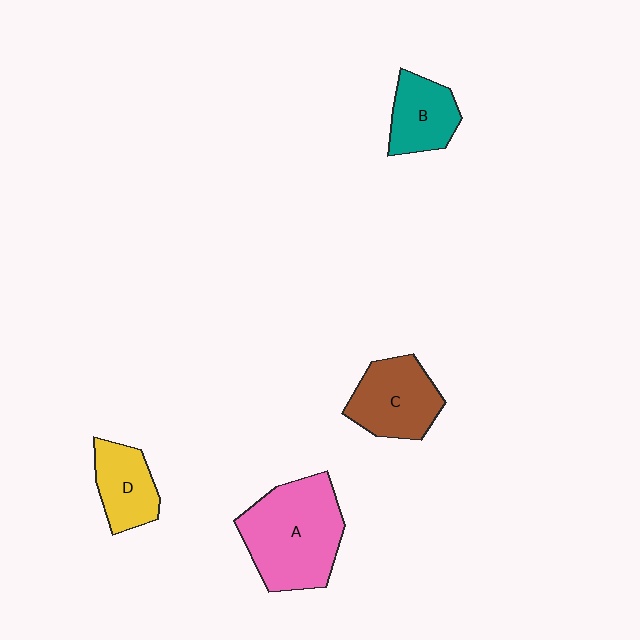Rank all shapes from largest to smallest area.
From largest to smallest: A (pink), C (brown), D (yellow), B (teal).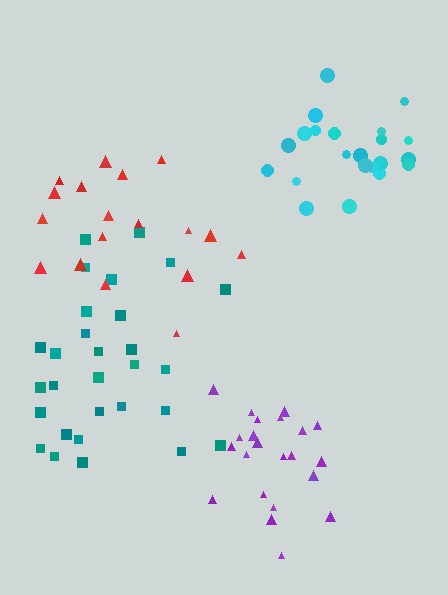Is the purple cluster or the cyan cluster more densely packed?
Cyan.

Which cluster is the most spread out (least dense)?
Red.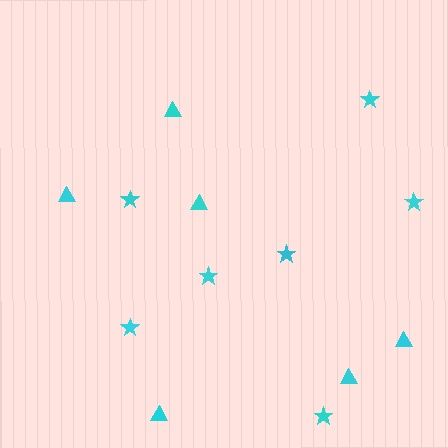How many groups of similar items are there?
There are 2 groups: one group of triangles (6) and one group of stars (7).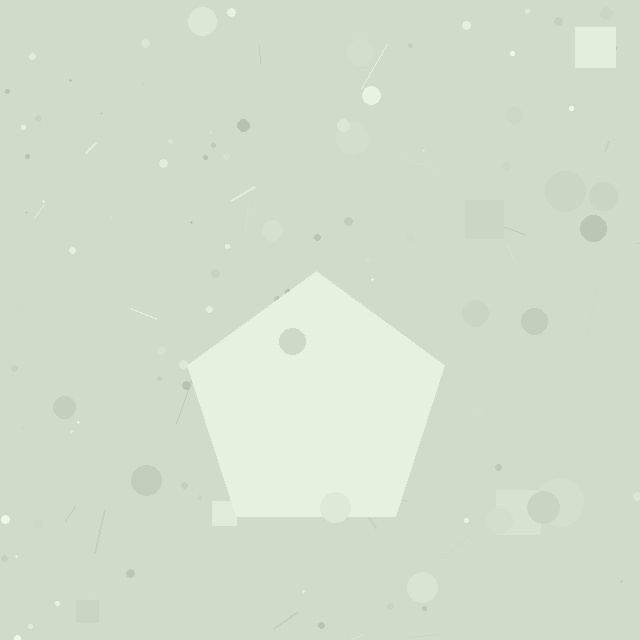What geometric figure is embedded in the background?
A pentagon is embedded in the background.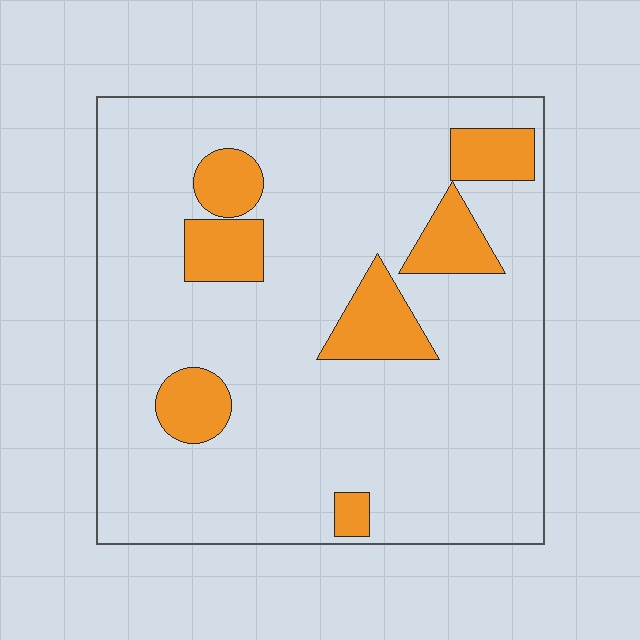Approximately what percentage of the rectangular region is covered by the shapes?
Approximately 15%.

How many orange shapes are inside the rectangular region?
7.